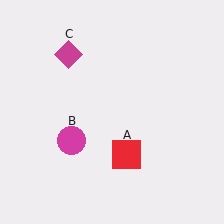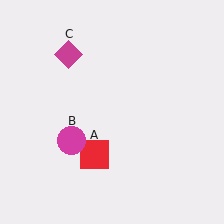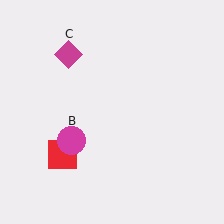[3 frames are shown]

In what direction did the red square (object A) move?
The red square (object A) moved left.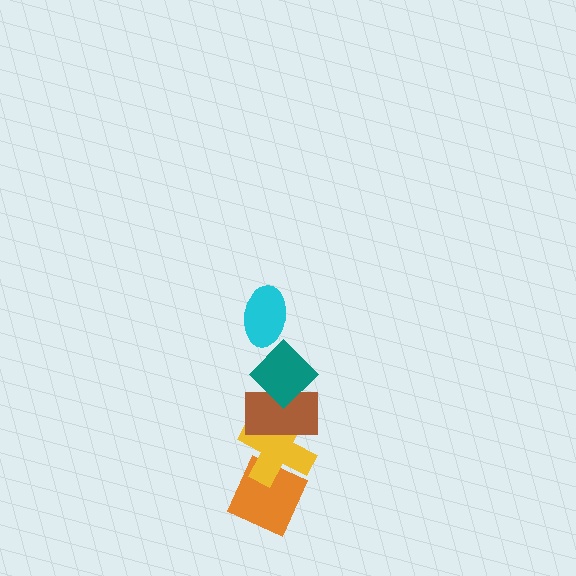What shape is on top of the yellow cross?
The brown rectangle is on top of the yellow cross.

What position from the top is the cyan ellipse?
The cyan ellipse is 1st from the top.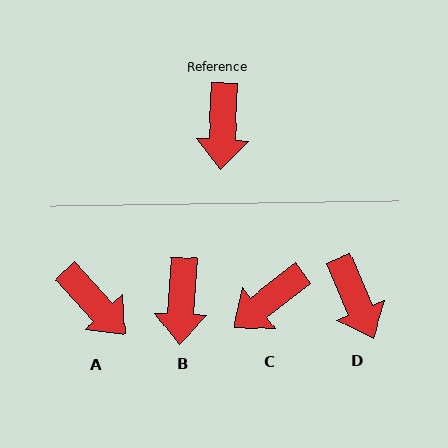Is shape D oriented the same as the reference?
No, it is off by about 26 degrees.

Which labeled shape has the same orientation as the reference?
B.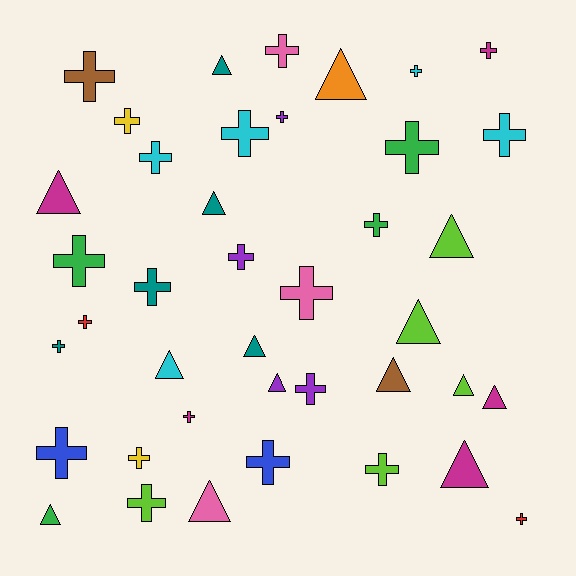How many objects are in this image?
There are 40 objects.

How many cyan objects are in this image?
There are 5 cyan objects.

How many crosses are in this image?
There are 25 crosses.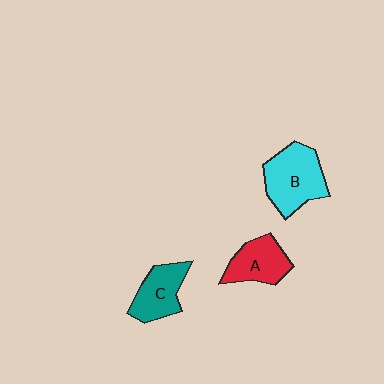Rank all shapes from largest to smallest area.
From largest to smallest: B (cyan), A (red), C (teal).